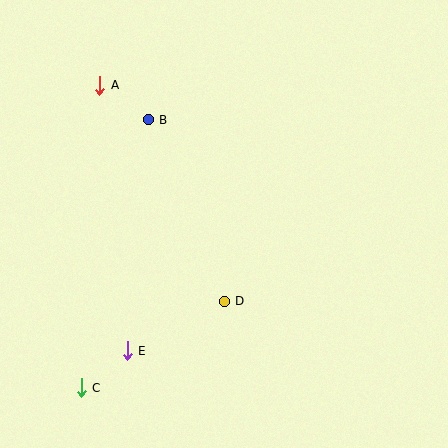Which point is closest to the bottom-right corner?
Point D is closest to the bottom-right corner.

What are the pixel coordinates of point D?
Point D is at (224, 301).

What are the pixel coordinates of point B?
Point B is at (148, 120).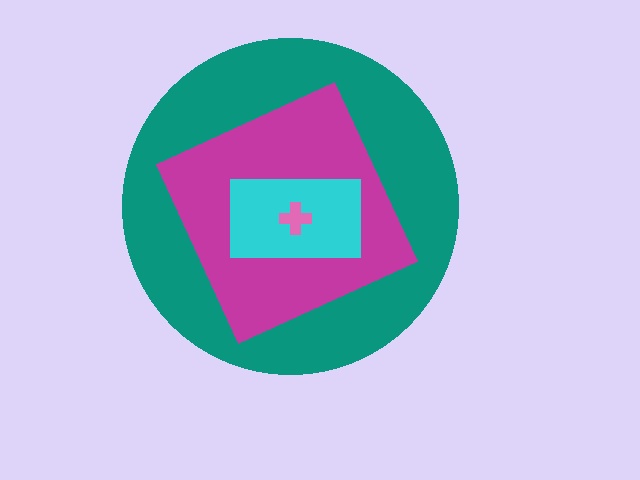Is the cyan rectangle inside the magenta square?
Yes.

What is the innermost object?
The pink cross.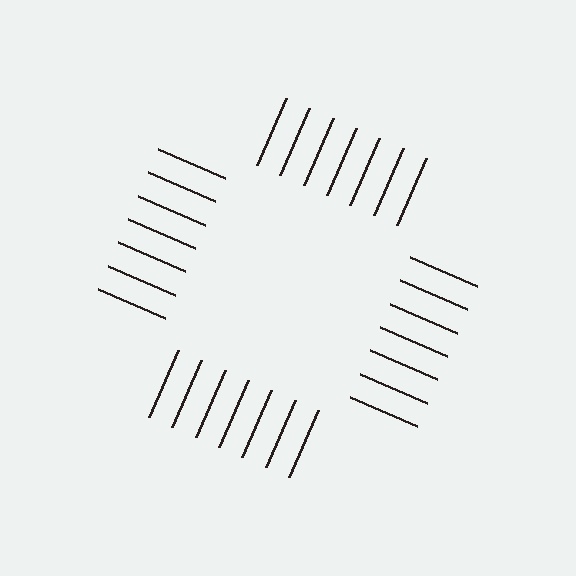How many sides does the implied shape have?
4 sides — the line-ends trace a square.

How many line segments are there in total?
28 — 7 along each of the 4 edges.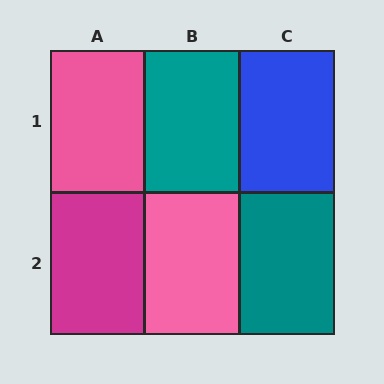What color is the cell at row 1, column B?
Teal.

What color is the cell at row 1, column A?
Pink.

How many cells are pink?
2 cells are pink.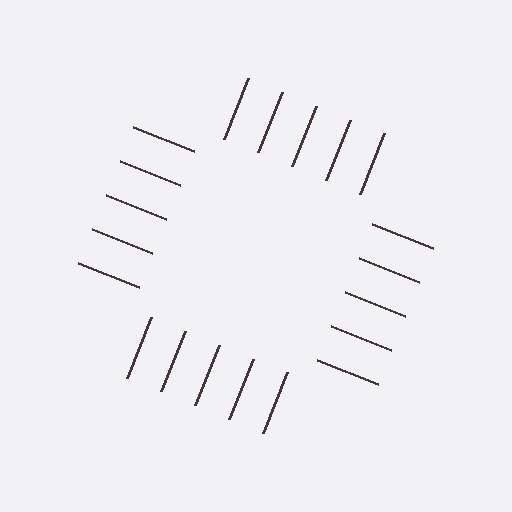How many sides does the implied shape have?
4 sides — the line-ends trace a square.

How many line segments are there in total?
20 — 5 along each of the 4 edges.